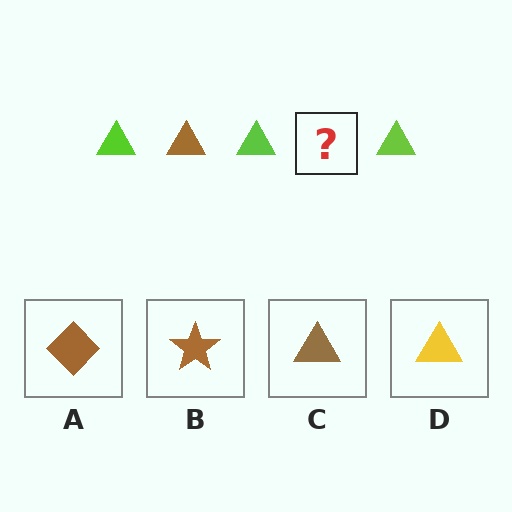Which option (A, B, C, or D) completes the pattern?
C.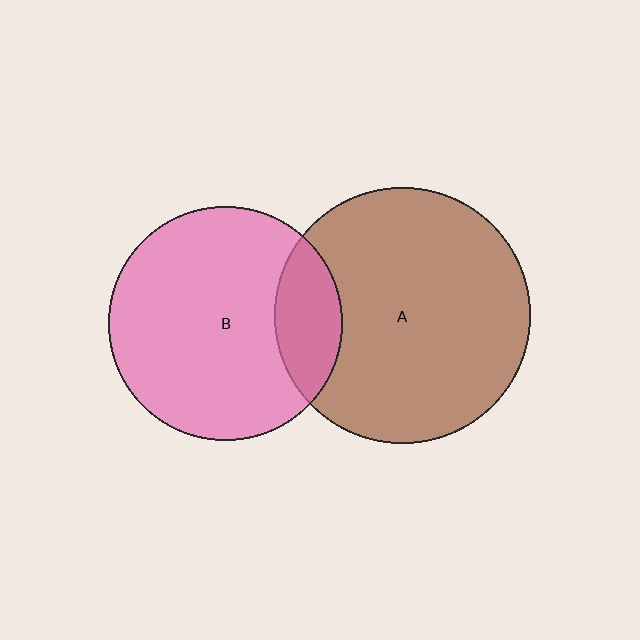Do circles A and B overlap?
Yes.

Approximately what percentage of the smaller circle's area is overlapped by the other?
Approximately 20%.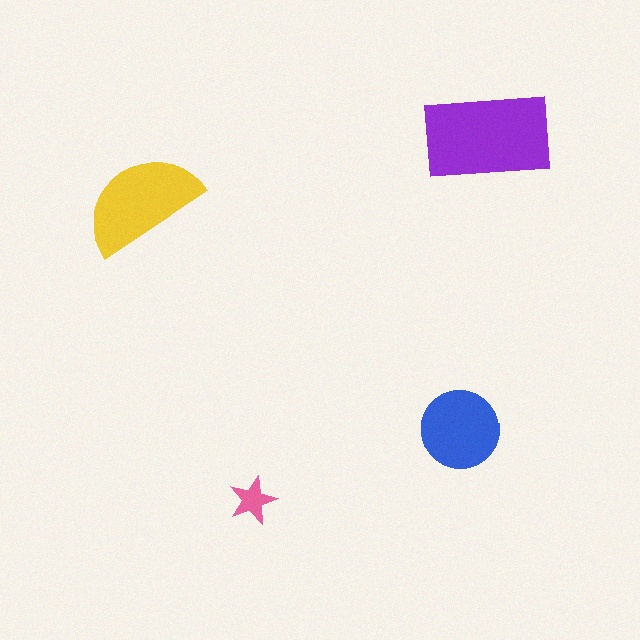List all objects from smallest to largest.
The pink star, the blue circle, the yellow semicircle, the purple rectangle.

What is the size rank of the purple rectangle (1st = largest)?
1st.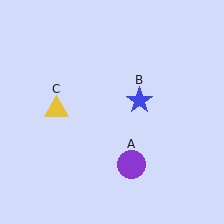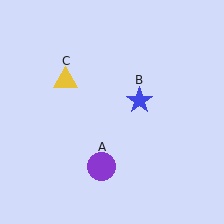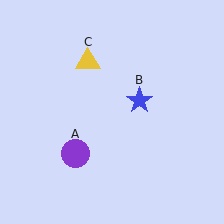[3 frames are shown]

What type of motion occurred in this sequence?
The purple circle (object A), yellow triangle (object C) rotated clockwise around the center of the scene.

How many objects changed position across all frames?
2 objects changed position: purple circle (object A), yellow triangle (object C).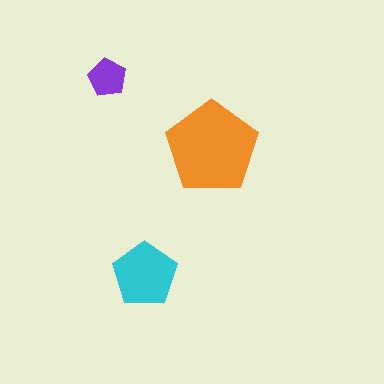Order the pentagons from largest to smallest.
the orange one, the cyan one, the purple one.